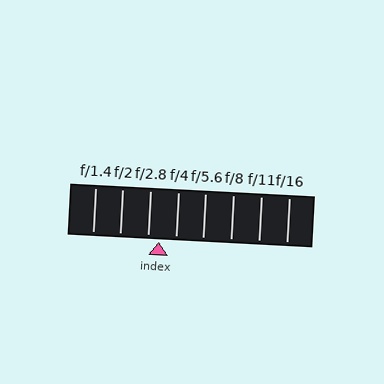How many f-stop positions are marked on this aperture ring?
There are 8 f-stop positions marked.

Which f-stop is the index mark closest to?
The index mark is closest to f/2.8.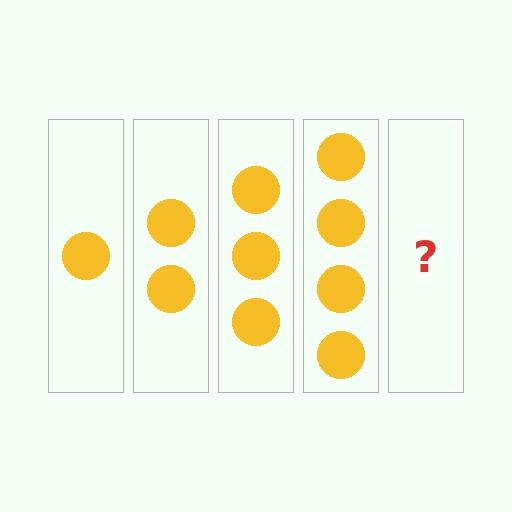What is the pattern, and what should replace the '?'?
The pattern is that each step adds one more circle. The '?' should be 5 circles.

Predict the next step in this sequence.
The next step is 5 circles.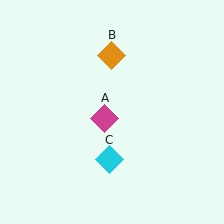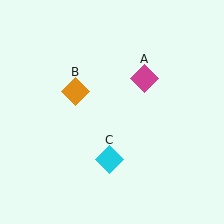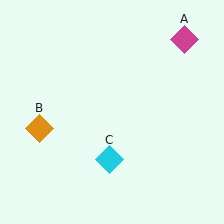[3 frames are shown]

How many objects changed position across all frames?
2 objects changed position: magenta diamond (object A), orange diamond (object B).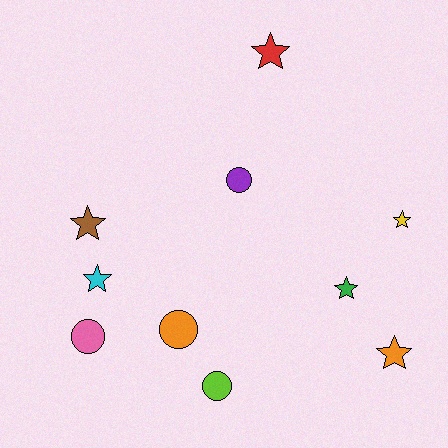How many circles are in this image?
There are 4 circles.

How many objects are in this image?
There are 10 objects.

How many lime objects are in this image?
There is 1 lime object.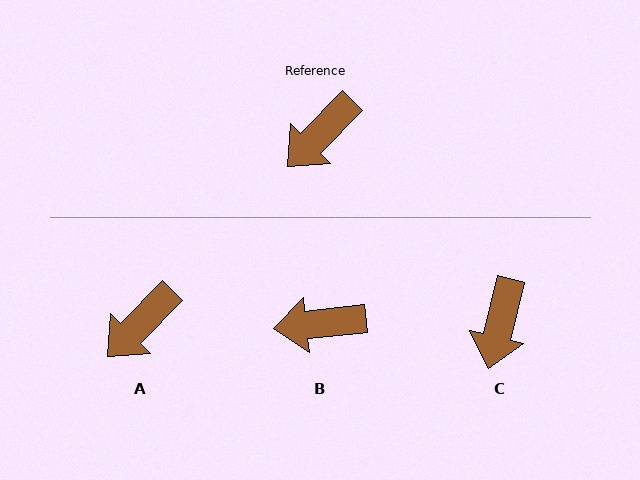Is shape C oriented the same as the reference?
No, it is off by about 30 degrees.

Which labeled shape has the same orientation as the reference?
A.